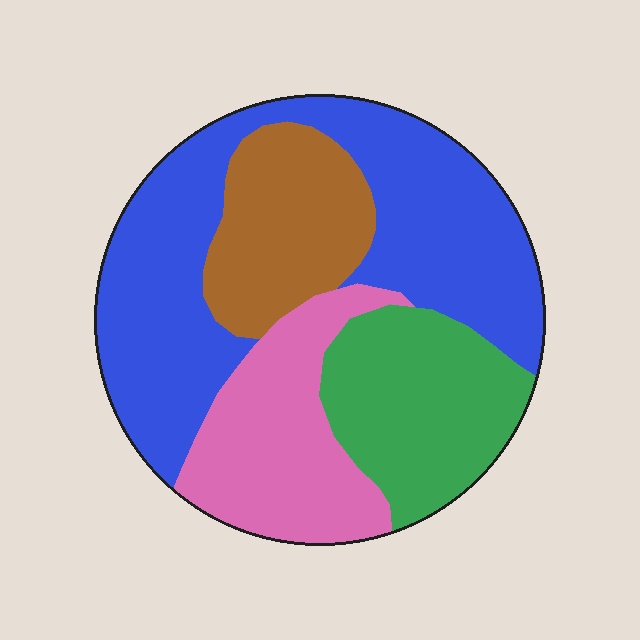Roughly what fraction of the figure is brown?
Brown takes up about one sixth (1/6) of the figure.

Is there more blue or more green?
Blue.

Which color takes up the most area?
Blue, at roughly 45%.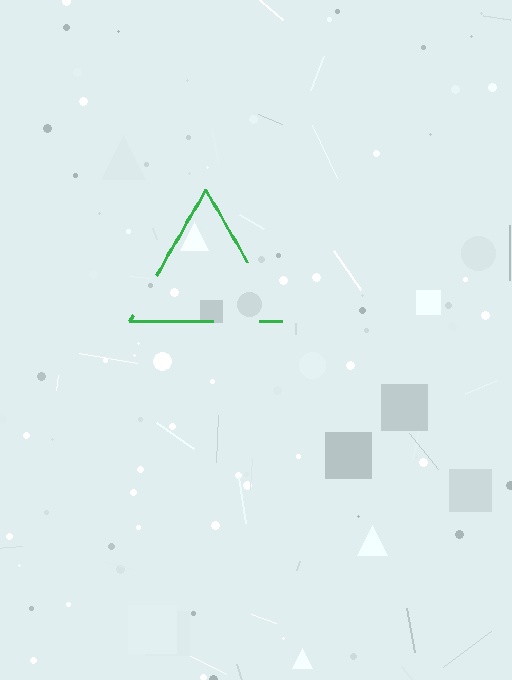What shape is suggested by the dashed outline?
The dashed outline suggests a triangle.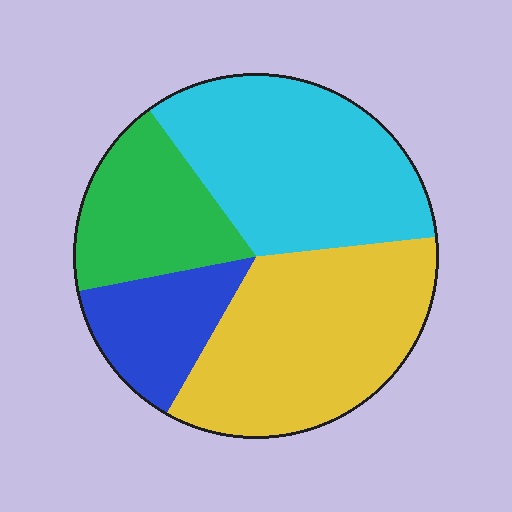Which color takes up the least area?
Blue, at roughly 15%.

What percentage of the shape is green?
Green takes up between a sixth and a third of the shape.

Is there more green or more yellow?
Yellow.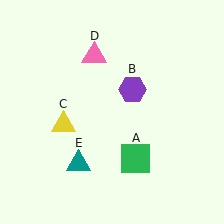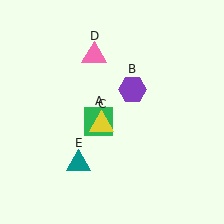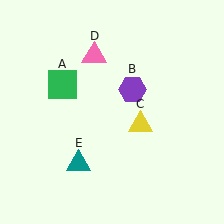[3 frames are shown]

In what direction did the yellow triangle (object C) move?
The yellow triangle (object C) moved right.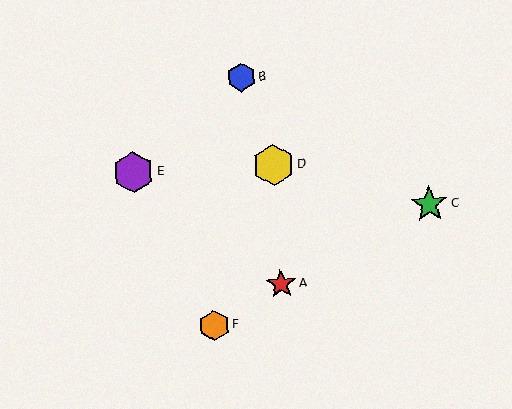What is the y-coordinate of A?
Object A is at y≈284.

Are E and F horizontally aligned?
No, E is at y≈172 and F is at y≈326.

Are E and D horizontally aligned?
Yes, both are at y≈172.